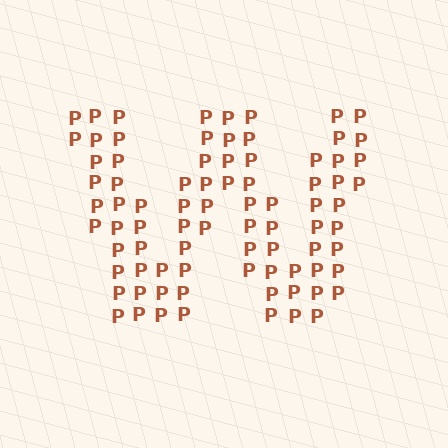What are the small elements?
The small elements are letter P's.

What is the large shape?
The large shape is the letter W.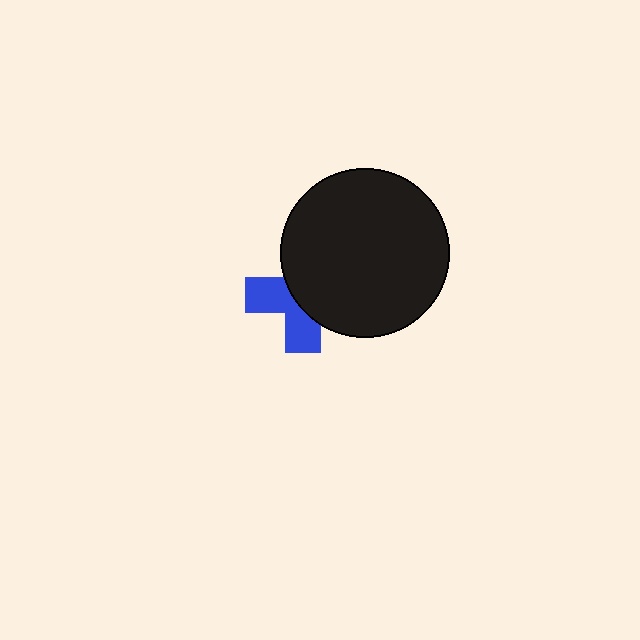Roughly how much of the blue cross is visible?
A small part of it is visible (roughly 43%).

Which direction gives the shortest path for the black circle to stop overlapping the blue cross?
Moving right gives the shortest separation.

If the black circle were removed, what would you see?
You would see the complete blue cross.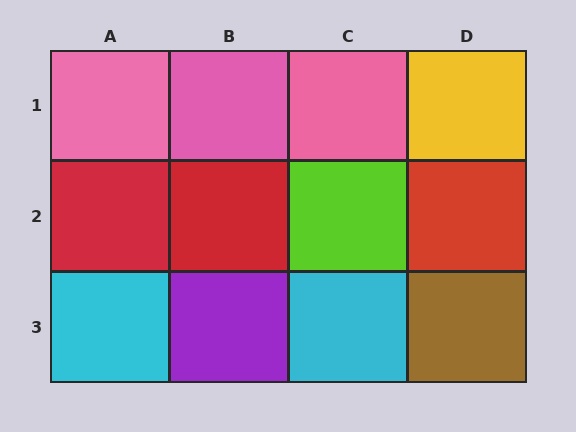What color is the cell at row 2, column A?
Red.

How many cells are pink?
3 cells are pink.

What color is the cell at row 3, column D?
Brown.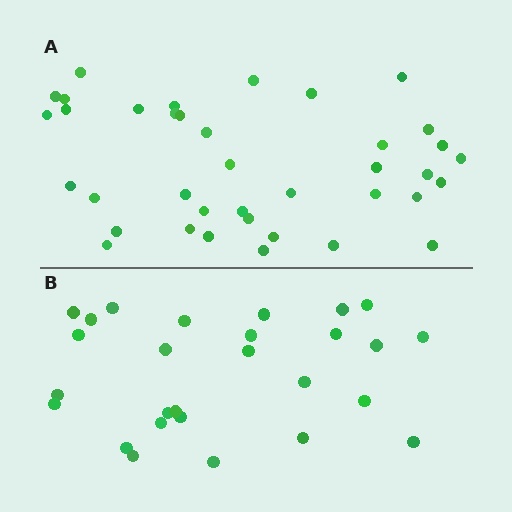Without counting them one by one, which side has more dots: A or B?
Region A (the top region) has more dots.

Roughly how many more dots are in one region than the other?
Region A has roughly 12 or so more dots than region B.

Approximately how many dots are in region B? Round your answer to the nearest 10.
About 30 dots. (The exact count is 27, which rounds to 30.)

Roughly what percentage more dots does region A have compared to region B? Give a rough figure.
About 40% more.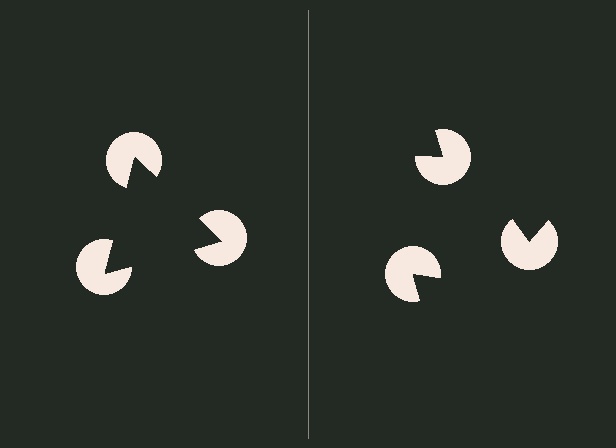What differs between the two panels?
The pac-man discs are positioned identically on both sides; only the wedge orientations differ. On the left they align to a triangle; on the right they are misaligned.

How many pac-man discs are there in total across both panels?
6 — 3 on each side.